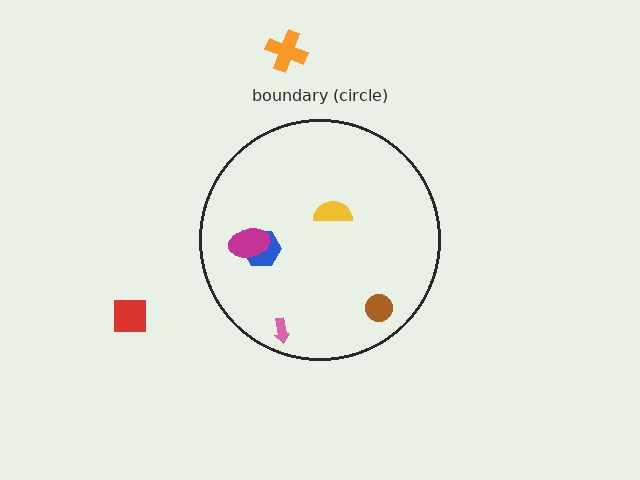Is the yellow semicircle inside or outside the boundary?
Inside.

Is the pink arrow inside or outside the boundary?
Inside.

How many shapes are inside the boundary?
5 inside, 2 outside.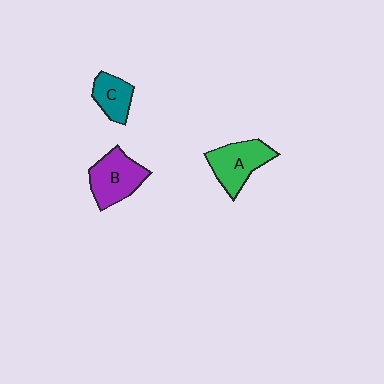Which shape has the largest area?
Shape B (purple).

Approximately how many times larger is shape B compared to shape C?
Approximately 1.5 times.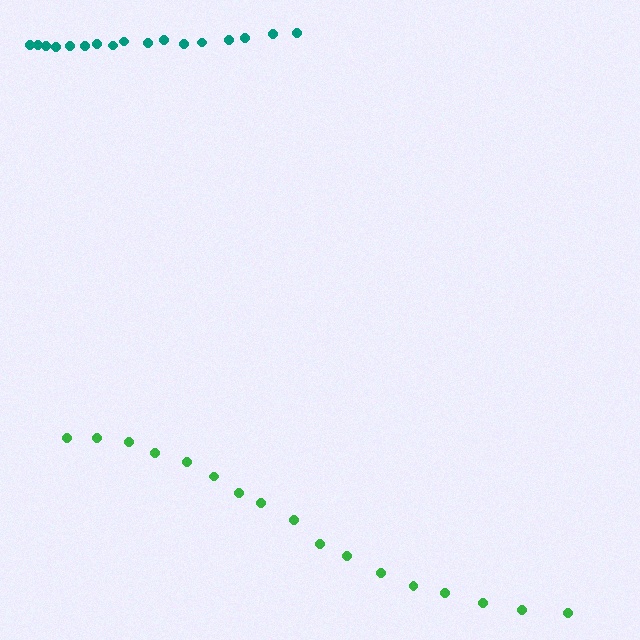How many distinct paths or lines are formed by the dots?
There are 2 distinct paths.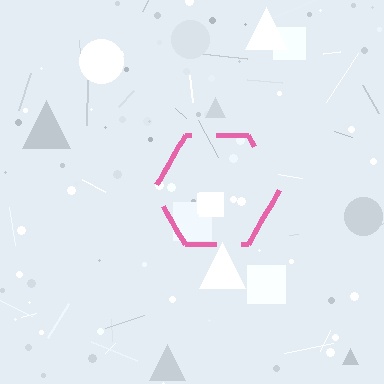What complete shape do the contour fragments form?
The contour fragments form a hexagon.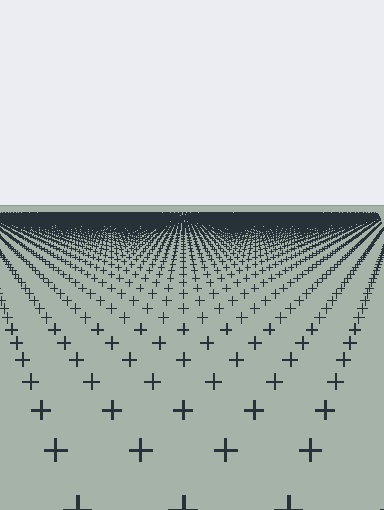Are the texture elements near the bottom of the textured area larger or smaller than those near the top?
Larger. Near the bottom, elements are closer to the viewer and appear at a bigger on-screen size.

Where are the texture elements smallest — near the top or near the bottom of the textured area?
Near the top.